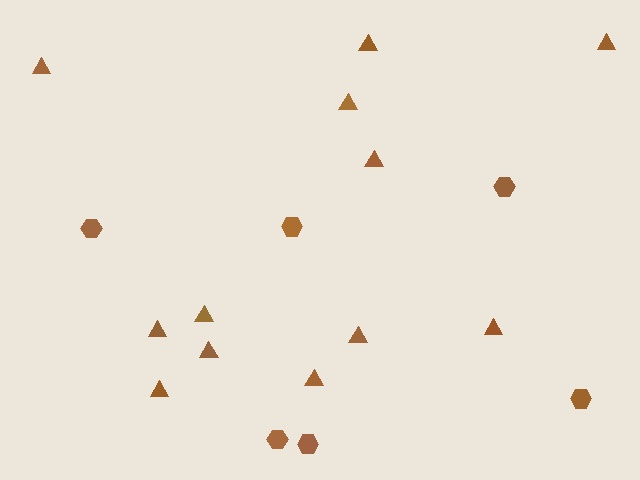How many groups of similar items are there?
There are 2 groups: one group of hexagons (6) and one group of triangles (12).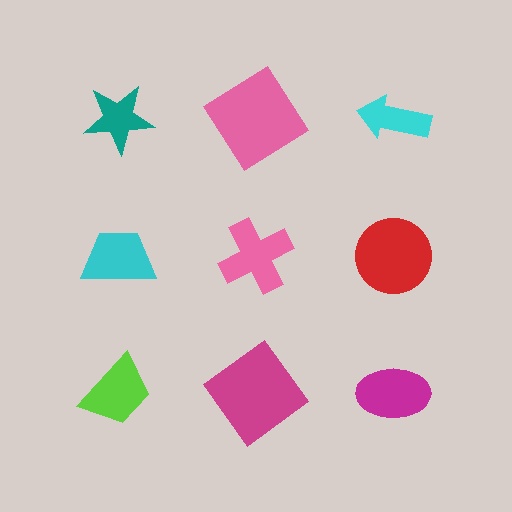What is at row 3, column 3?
A magenta ellipse.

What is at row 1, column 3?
A cyan arrow.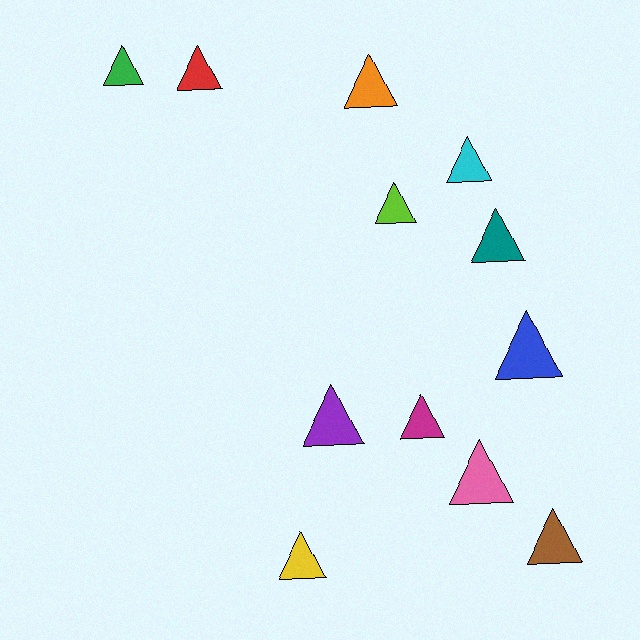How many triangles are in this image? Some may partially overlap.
There are 12 triangles.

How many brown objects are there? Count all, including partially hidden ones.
There is 1 brown object.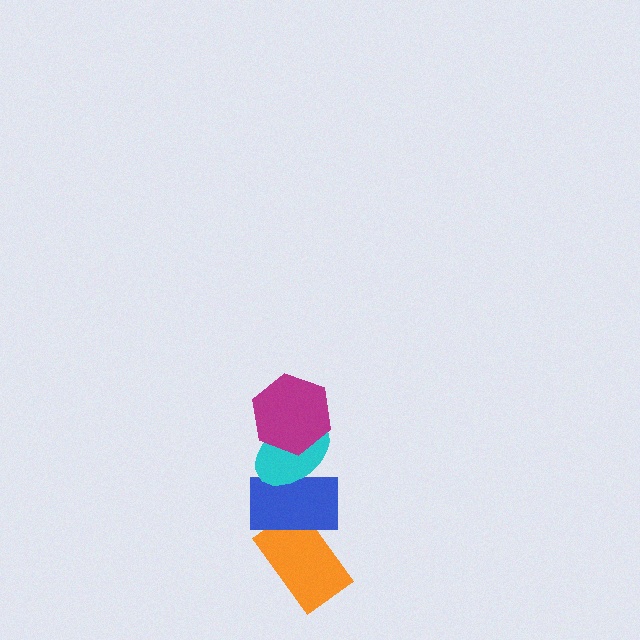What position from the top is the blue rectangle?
The blue rectangle is 3rd from the top.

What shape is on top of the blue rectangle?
The cyan ellipse is on top of the blue rectangle.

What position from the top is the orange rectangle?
The orange rectangle is 4th from the top.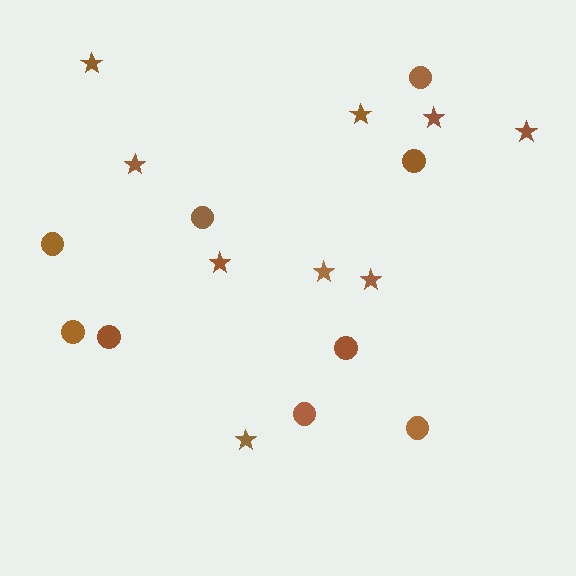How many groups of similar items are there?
There are 2 groups: one group of stars (9) and one group of circles (9).